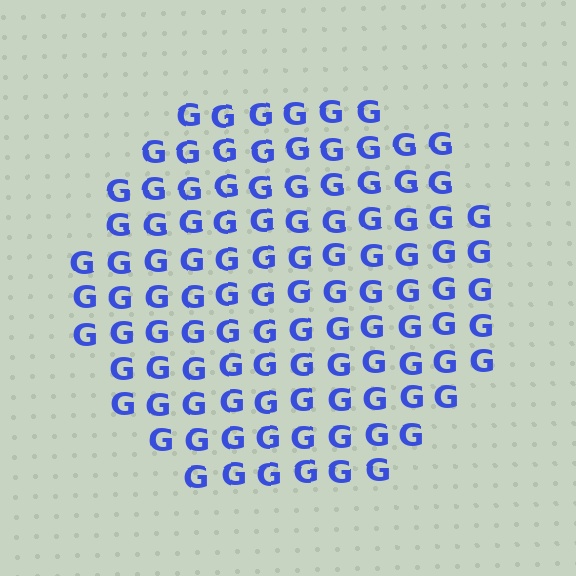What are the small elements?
The small elements are letter G's.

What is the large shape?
The large shape is a circle.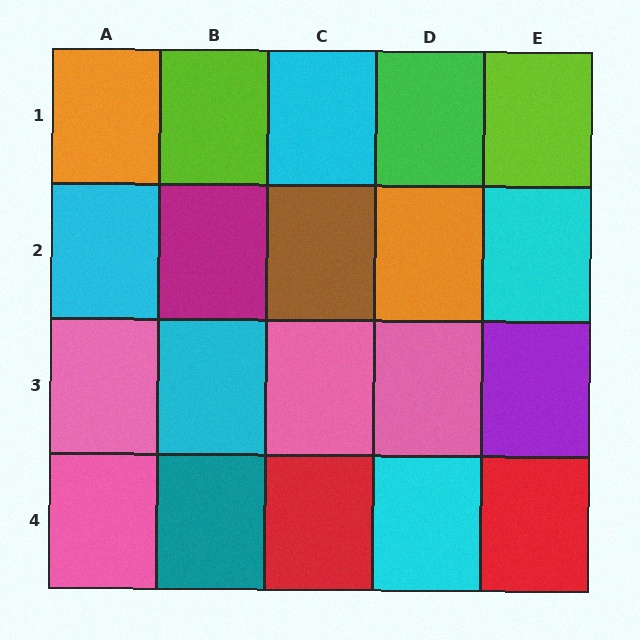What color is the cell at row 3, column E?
Purple.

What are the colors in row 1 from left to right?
Orange, lime, cyan, green, lime.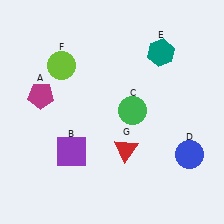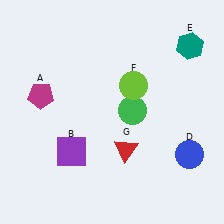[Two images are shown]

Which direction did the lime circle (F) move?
The lime circle (F) moved right.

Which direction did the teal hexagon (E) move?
The teal hexagon (E) moved right.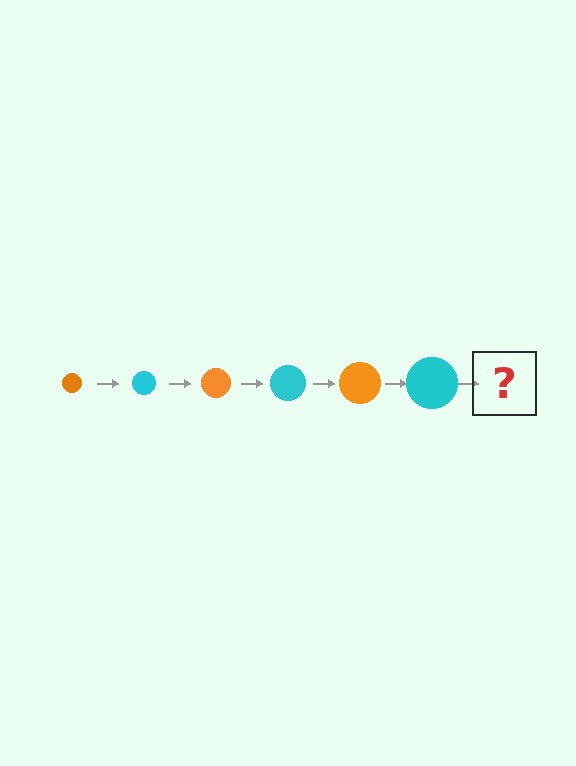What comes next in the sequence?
The next element should be an orange circle, larger than the previous one.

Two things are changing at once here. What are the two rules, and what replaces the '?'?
The two rules are that the circle grows larger each step and the color cycles through orange and cyan. The '?' should be an orange circle, larger than the previous one.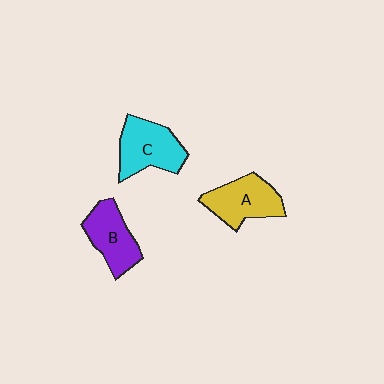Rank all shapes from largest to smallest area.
From largest to smallest: C (cyan), A (yellow), B (purple).